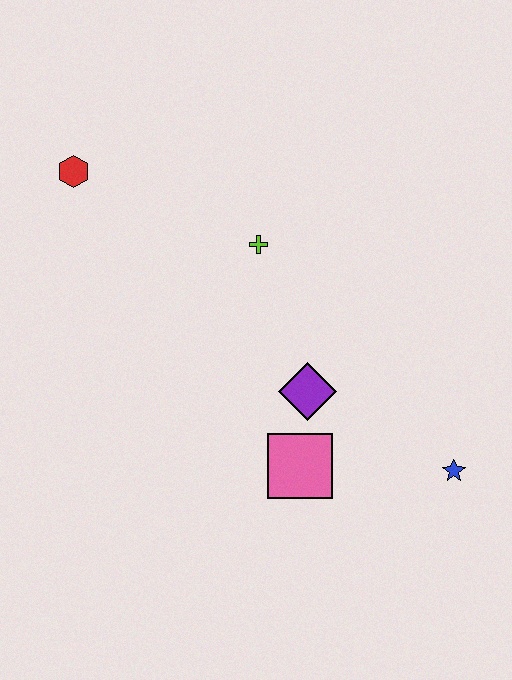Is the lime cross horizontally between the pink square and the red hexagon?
Yes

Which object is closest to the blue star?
The pink square is closest to the blue star.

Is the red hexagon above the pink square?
Yes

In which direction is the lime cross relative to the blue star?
The lime cross is above the blue star.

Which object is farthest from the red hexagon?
The blue star is farthest from the red hexagon.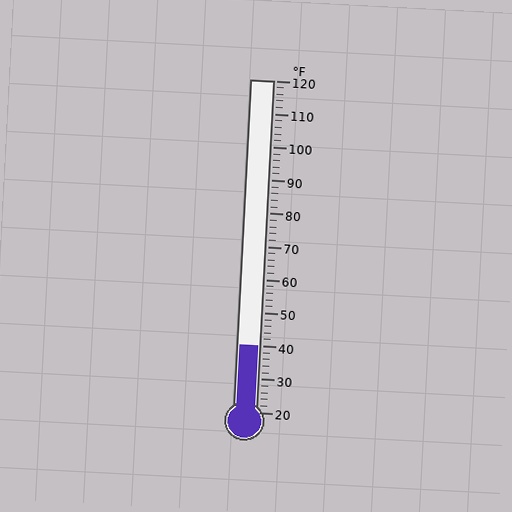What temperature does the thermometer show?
The thermometer shows approximately 40°F.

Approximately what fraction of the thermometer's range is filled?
The thermometer is filled to approximately 20% of its range.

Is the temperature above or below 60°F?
The temperature is below 60°F.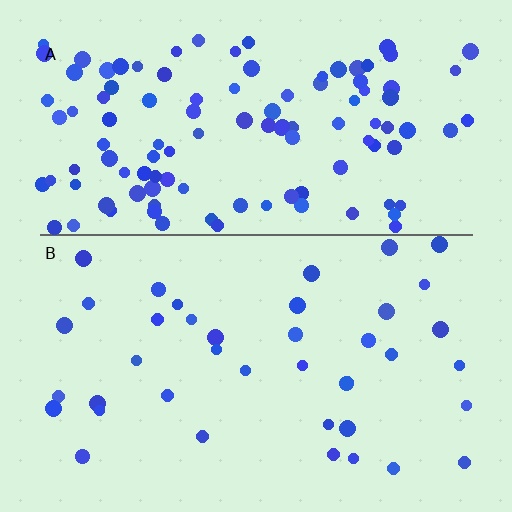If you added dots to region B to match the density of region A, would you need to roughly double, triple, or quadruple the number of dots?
Approximately triple.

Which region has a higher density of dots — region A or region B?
A (the top).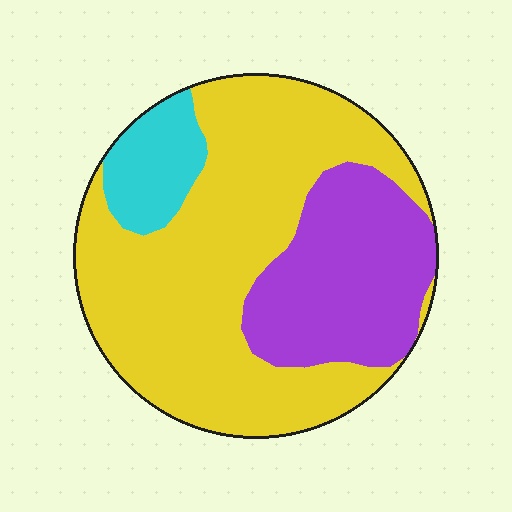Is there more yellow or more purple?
Yellow.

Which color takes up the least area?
Cyan, at roughly 10%.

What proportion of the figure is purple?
Purple takes up about one quarter (1/4) of the figure.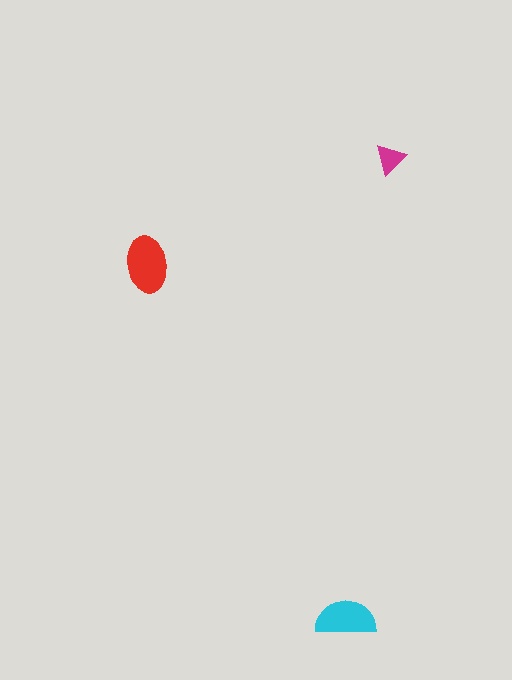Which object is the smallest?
The magenta triangle.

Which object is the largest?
The red ellipse.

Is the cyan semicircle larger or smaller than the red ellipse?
Smaller.